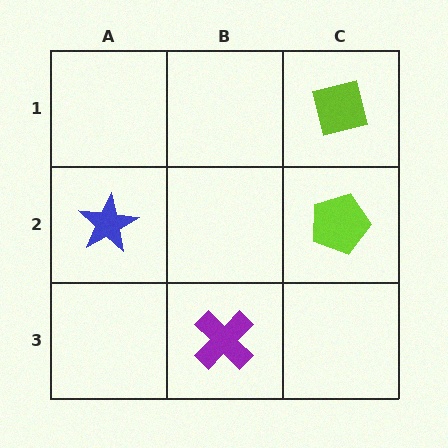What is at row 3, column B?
A purple cross.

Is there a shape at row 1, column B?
No, that cell is empty.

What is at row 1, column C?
A lime square.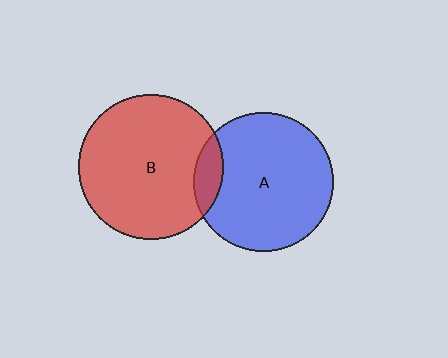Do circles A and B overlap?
Yes.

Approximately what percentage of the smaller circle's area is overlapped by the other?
Approximately 10%.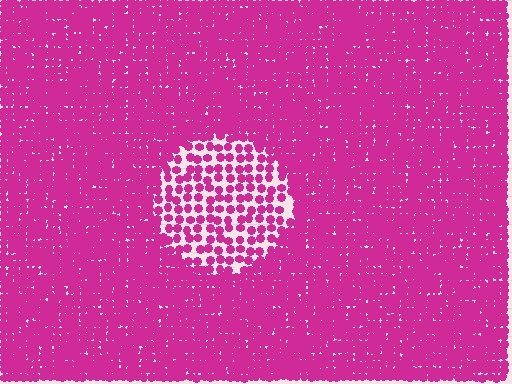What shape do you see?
I see a circle.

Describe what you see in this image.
The image contains small magenta elements arranged at two different densities. A circle-shaped region is visible where the elements are less densely packed than the surrounding area.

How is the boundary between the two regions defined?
The boundary is defined by a change in element density (approximately 2.3x ratio). All elements are the same color, size, and shape.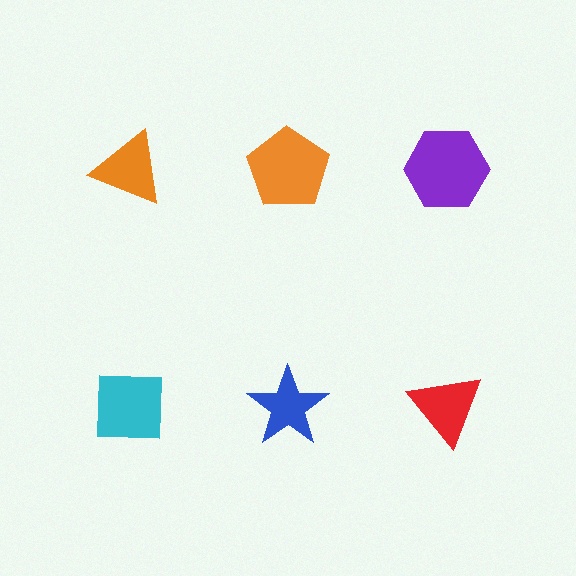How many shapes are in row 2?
3 shapes.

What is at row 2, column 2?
A blue star.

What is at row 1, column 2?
An orange pentagon.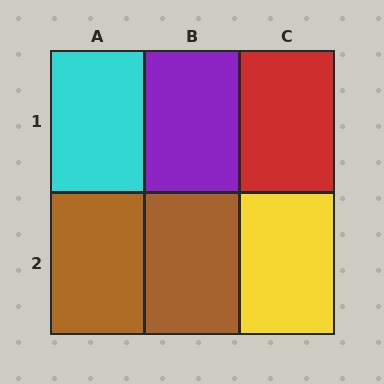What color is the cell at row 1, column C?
Red.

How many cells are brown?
2 cells are brown.